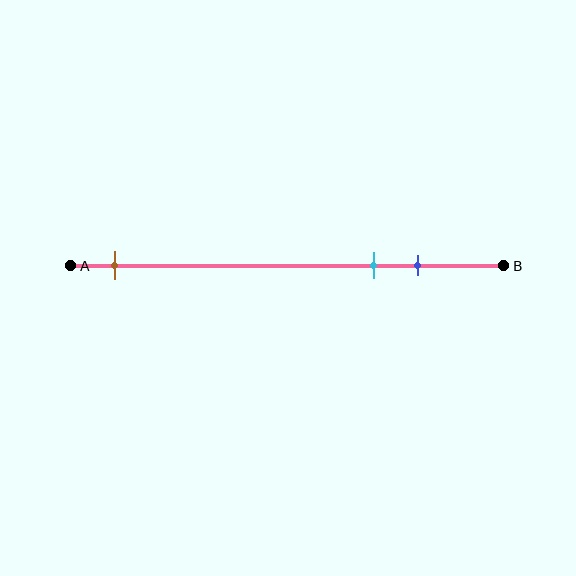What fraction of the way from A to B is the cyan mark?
The cyan mark is approximately 70% (0.7) of the way from A to B.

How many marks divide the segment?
There are 3 marks dividing the segment.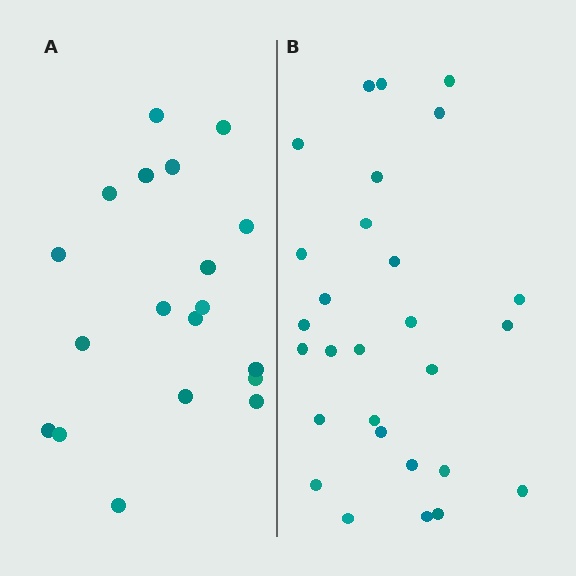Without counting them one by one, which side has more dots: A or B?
Region B (the right region) has more dots.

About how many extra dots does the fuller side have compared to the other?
Region B has roughly 8 or so more dots than region A.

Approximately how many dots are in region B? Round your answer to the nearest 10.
About 30 dots. (The exact count is 28, which rounds to 30.)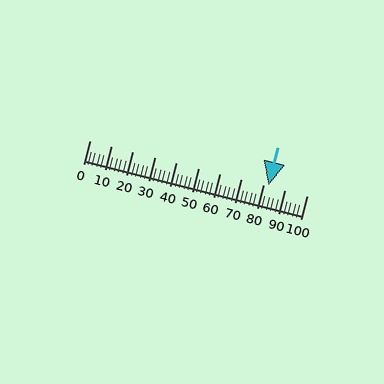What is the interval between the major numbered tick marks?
The major tick marks are spaced 10 units apart.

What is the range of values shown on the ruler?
The ruler shows values from 0 to 100.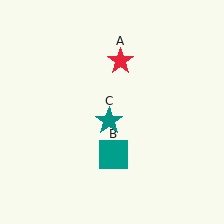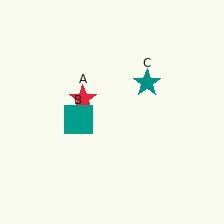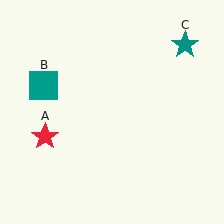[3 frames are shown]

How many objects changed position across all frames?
3 objects changed position: red star (object A), teal square (object B), teal star (object C).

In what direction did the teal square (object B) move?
The teal square (object B) moved up and to the left.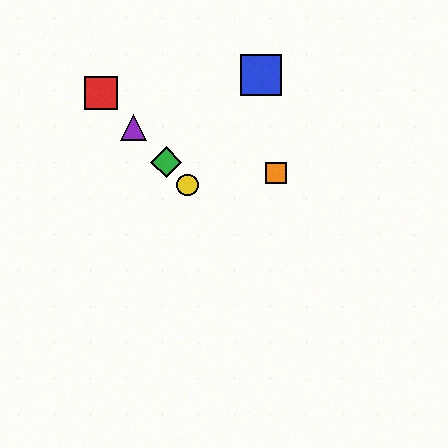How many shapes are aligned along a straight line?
4 shapes (the red square, the green diamond, the yellow circle, the purple triangle) are aligned along a straight line.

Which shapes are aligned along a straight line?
The red square, the green diamond, the yellow circle, the purple triangle are aligned along a straight line.